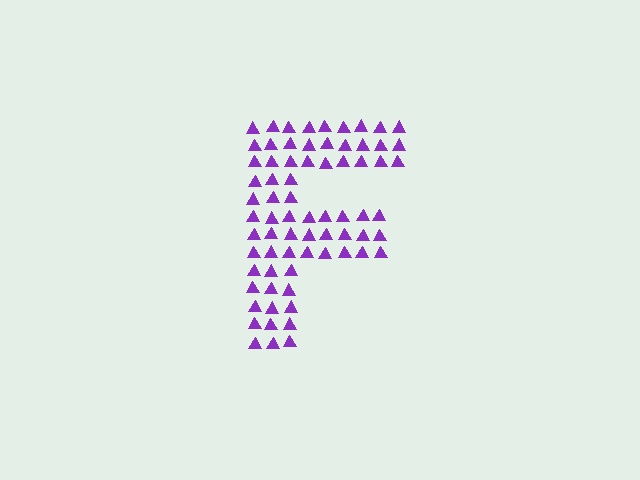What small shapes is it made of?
It is made of small triangles.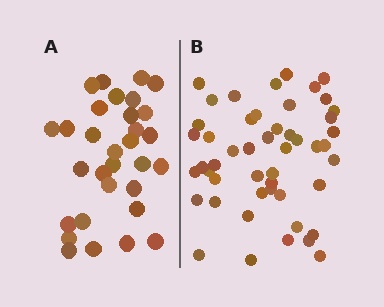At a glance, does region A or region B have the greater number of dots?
Region B (the right region) has more dots.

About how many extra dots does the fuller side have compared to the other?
Region B has approximately 20 more dots than region A.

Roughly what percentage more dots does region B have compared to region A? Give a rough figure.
About 60% more.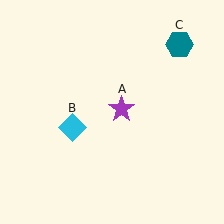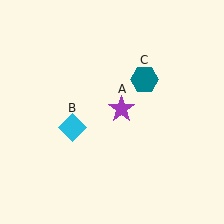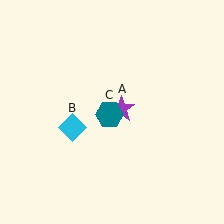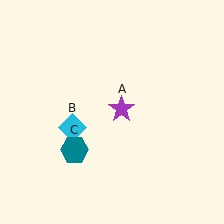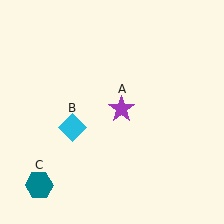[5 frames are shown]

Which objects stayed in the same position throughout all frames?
Purple star (object A) and cyan diamond (object B) remained stationary.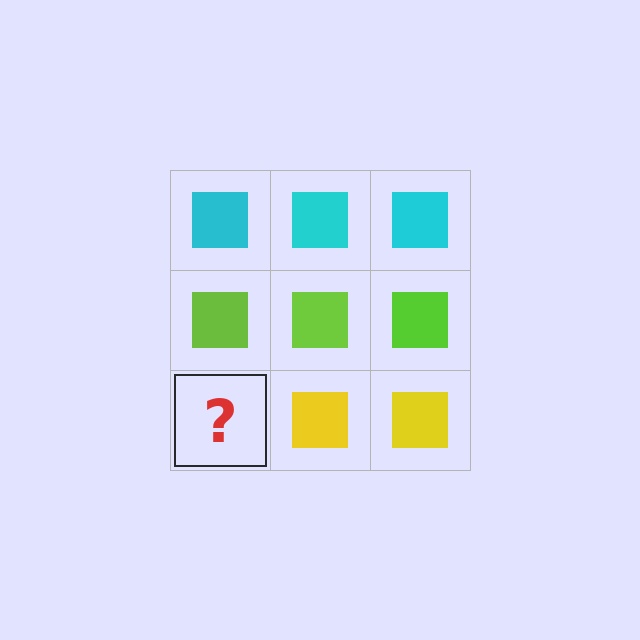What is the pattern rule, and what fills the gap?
The rule is that each row has a consistent color. The gap should be filled with a yellow square.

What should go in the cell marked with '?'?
The missing cell should contain a yellow square.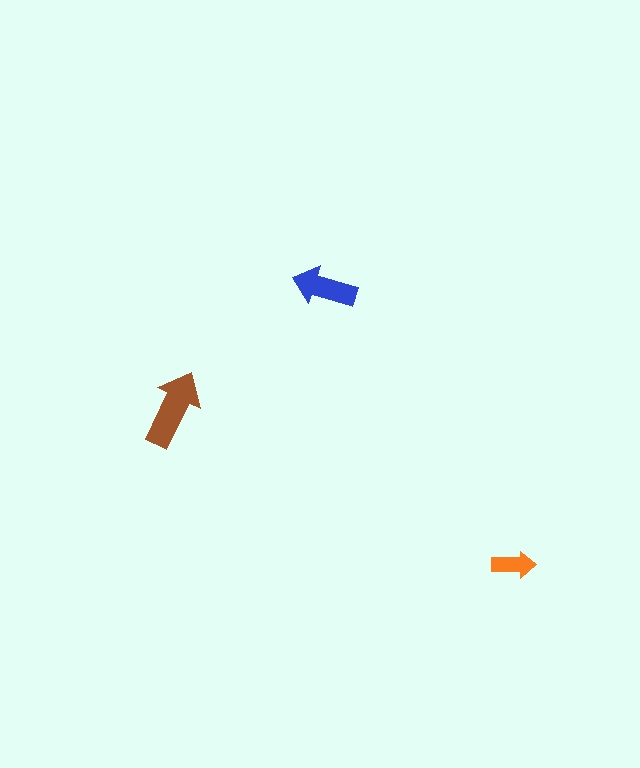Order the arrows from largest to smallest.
the brown one, the blue one, the orange one.